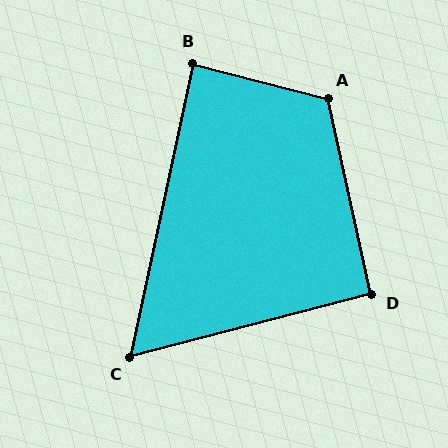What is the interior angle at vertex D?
Approximately 92 degrees (approximately right).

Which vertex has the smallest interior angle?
C, at approximately 63 degrees.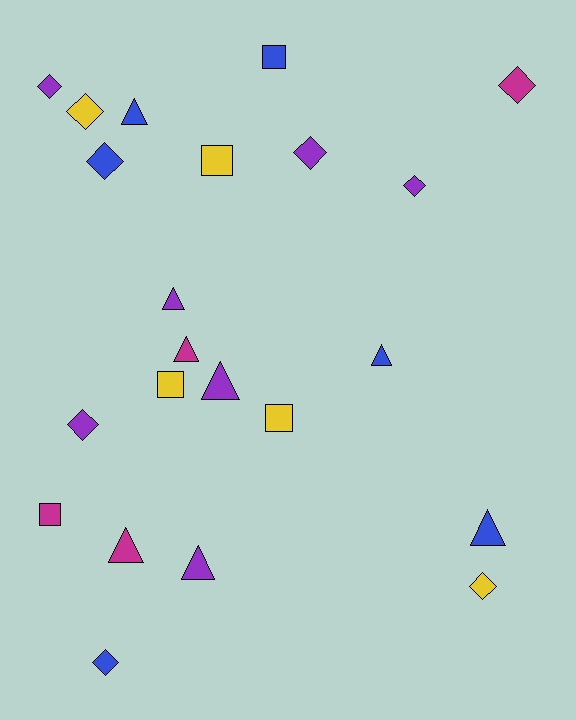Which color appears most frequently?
Purple, with 7 objects.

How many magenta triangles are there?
There are 2 magenta triangles.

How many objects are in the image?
There are 22 objects.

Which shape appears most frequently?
Diamond, with 9 objects.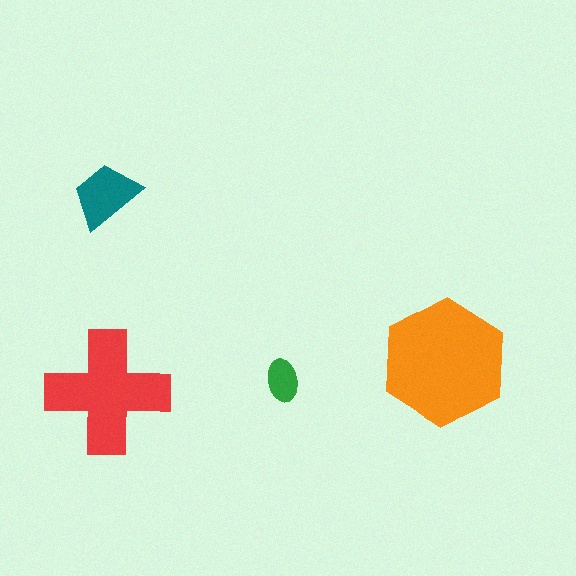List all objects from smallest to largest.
The green ellipse, the teal trapezoid, the red cross, the orange hexagon.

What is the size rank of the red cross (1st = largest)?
2nd.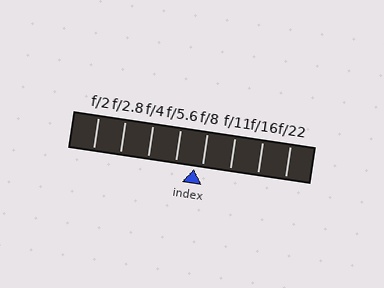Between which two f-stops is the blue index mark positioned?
The index mark is between f/5.6 and f/8.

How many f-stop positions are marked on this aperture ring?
There are 8 f-stop positions marked.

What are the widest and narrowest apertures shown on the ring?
The widest aperture shown is f/2 and the narrowest is f/22.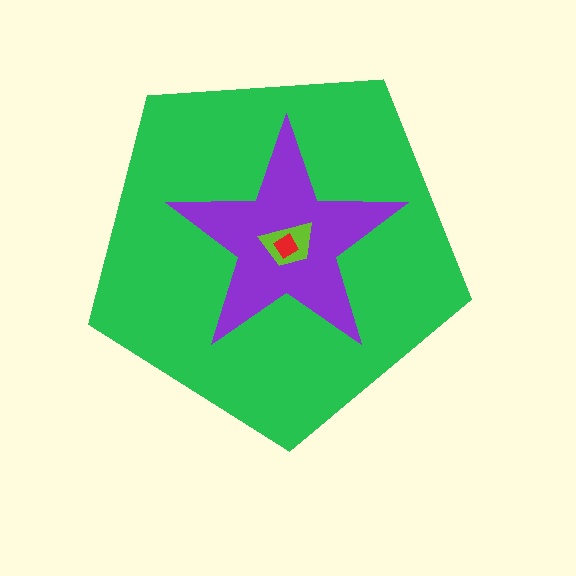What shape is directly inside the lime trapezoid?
The red diamond.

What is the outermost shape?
The green pentagon.